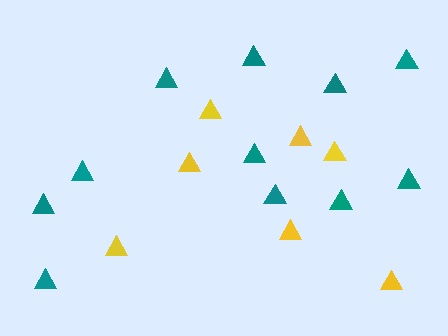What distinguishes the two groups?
There are 2 groups: one group of yellow triangles (7) and one group of teal triangles (11).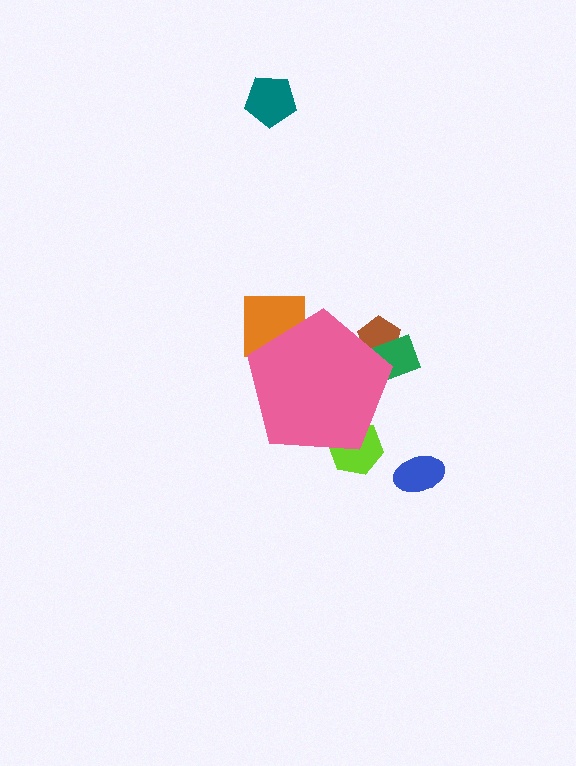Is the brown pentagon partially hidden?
Yes, the brown pentagon is partially hidden behind the pink pentagon.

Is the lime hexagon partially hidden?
Yes, the lime hexagon is partially hidden behind the pink pentagon.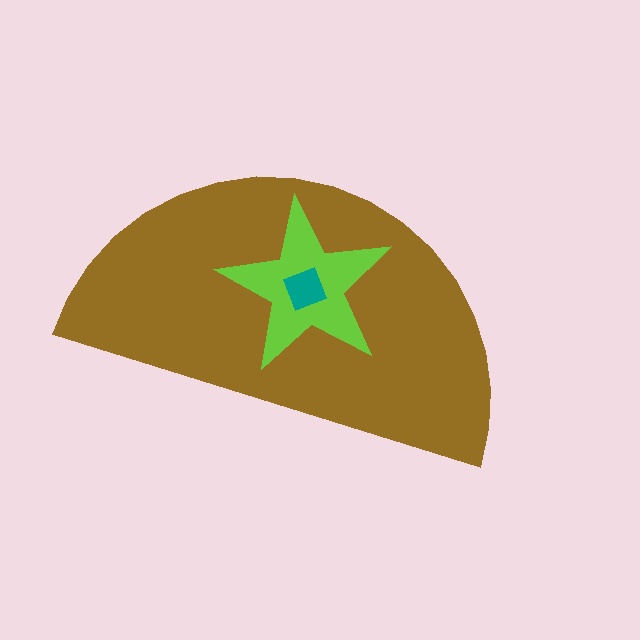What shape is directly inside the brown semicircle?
The lime star.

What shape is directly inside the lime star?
The teal diamond.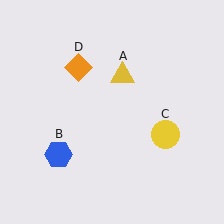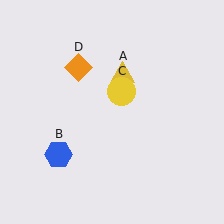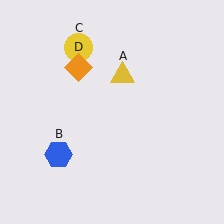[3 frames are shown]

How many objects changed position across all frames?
1 object changed position: yellow circle (object C).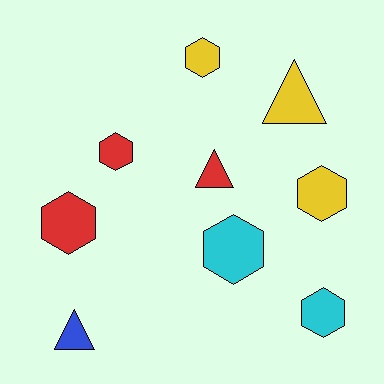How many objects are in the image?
There are 9 objects.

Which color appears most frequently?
Yellow, with 3 objects.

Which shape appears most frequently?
Hexagon, with 6 objects.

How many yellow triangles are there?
There is 1 yellow triangle.